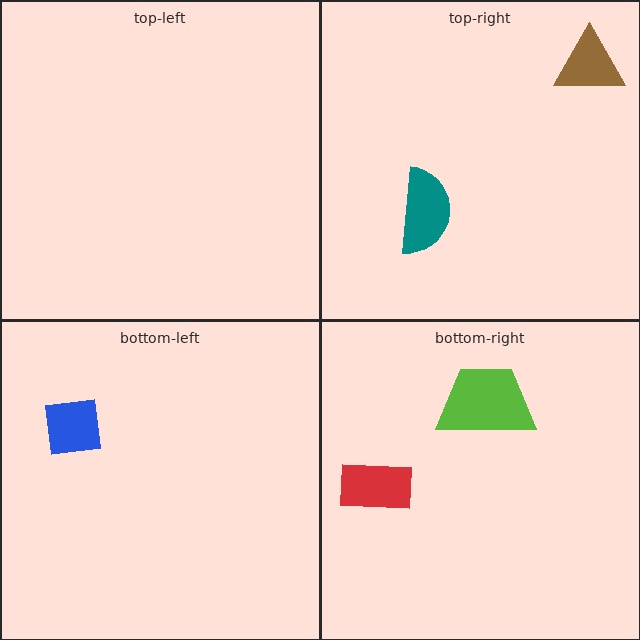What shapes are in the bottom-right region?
The red rectangle, the lime trapezoid.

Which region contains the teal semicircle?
The top-right region.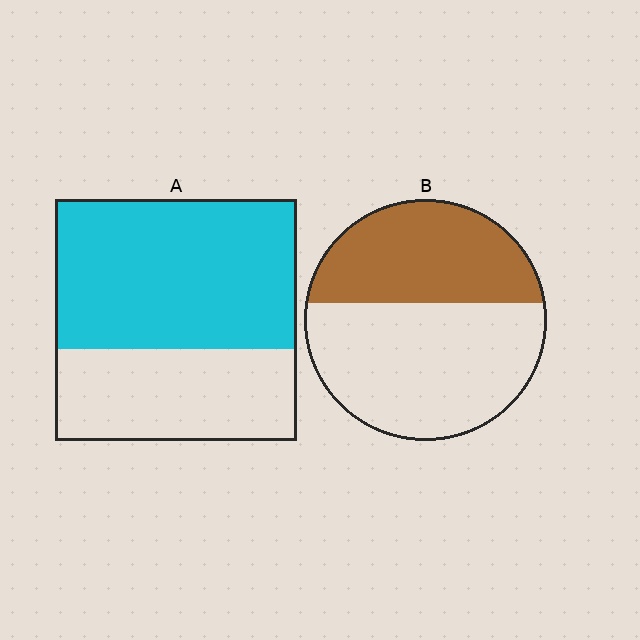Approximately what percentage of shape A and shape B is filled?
A is approximately 60% and B is approximately 40%.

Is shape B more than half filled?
No.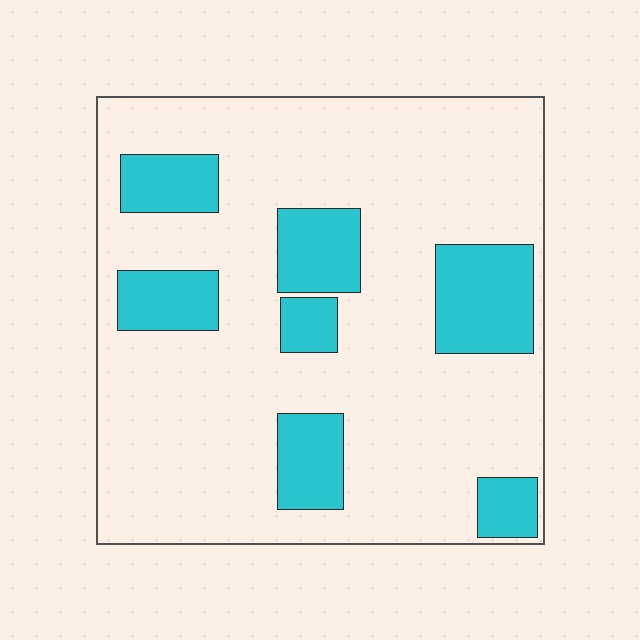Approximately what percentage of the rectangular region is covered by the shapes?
Approximately 20%.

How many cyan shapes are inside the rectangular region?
7.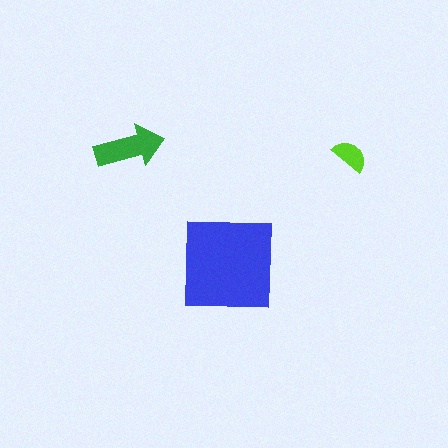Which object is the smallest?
The lime semicircle.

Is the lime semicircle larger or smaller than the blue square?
Smaller.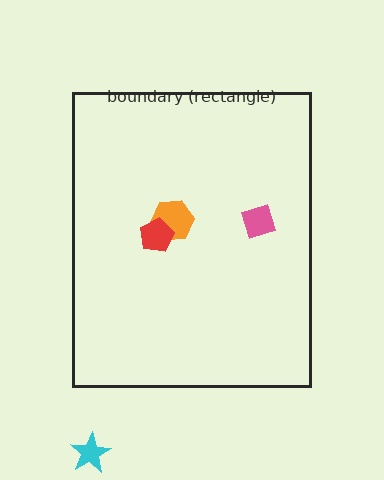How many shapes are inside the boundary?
3 inside, 1 outside.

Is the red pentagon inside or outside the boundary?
Inside.